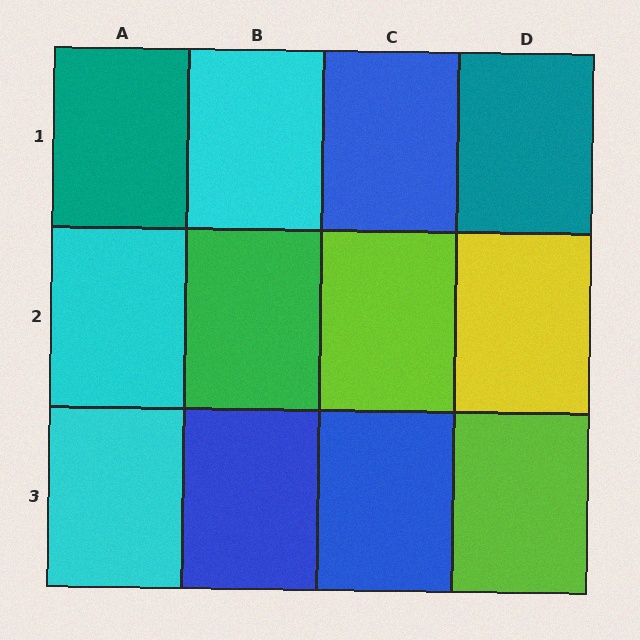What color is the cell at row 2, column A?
Cyan.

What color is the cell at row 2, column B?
Green.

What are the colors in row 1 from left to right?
Teal, cyan, blue, teal.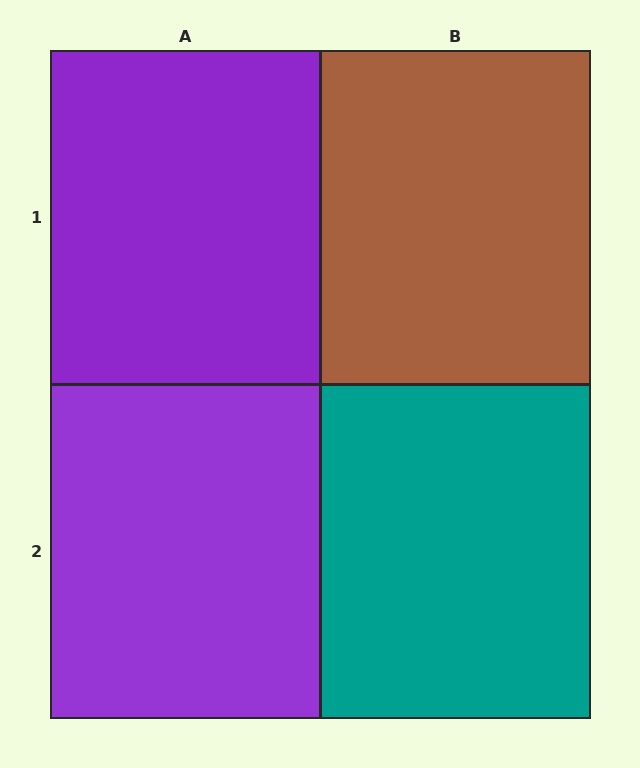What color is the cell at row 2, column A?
Purple.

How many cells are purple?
2 cells are purple.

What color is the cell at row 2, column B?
Teal.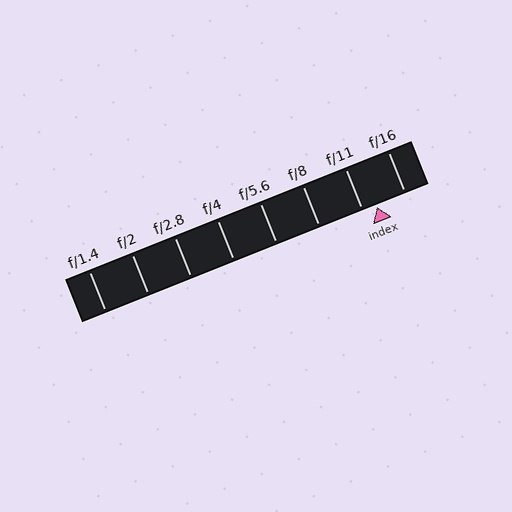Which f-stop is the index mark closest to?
The index mark is closest to f/11.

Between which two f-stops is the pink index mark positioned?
The index mark is between f/11 and f/16.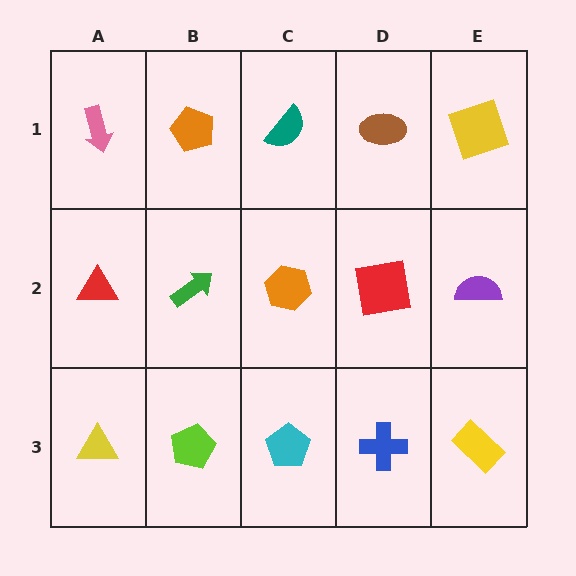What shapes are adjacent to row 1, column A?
A red triangle (row 2, column A), an orange pentagon (row 1, column B).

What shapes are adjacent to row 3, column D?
A red square (row 2, column D), a cyan pentagon (row 3, column C), a yellow rectangle (row 3, column E).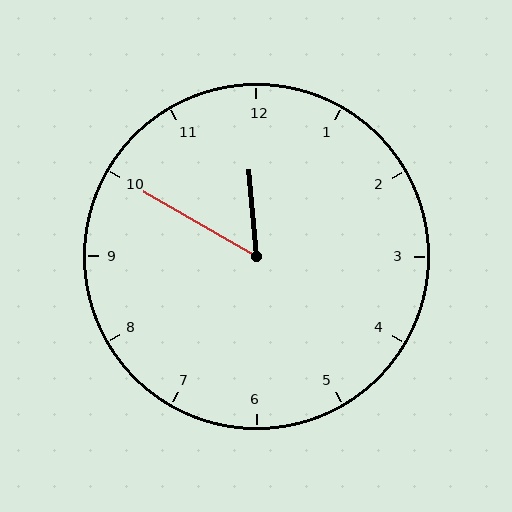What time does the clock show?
11:50.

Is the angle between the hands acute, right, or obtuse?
It is acute.